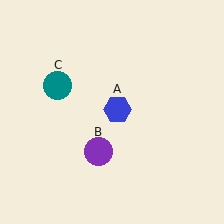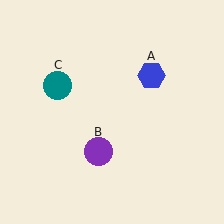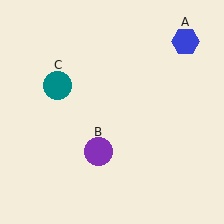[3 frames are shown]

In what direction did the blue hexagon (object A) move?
The blue hexagon (object A) moved up and to the right.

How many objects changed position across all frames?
1 object changed position: blue hexagon (object A).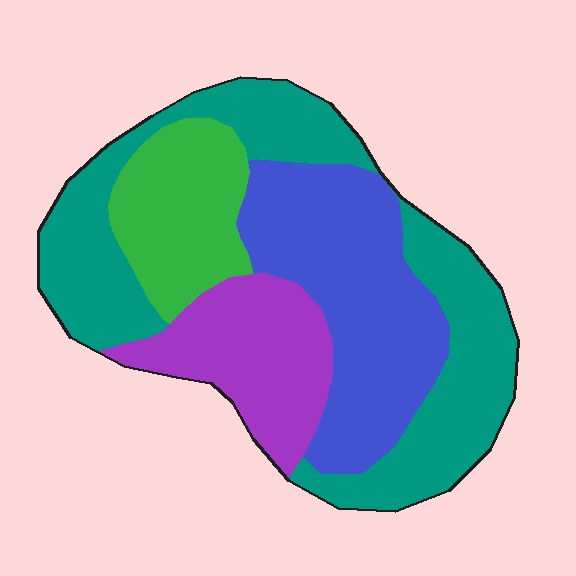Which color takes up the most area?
Teal, at roughly 40%.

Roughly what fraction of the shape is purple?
Purple takes up about one sixth (1/6) of the shape.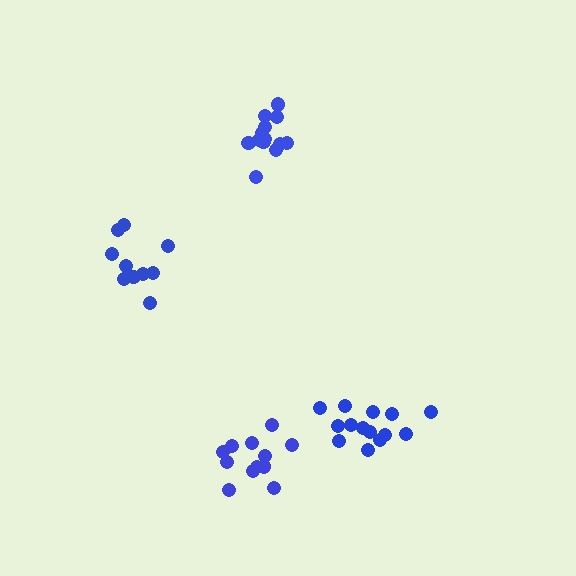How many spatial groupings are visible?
There are 4 spatial groupings.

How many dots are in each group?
Group 1: 12 dots, Group 2: 10 dots, Group 3: 14 dots, Group 4: 13 dots (49 total).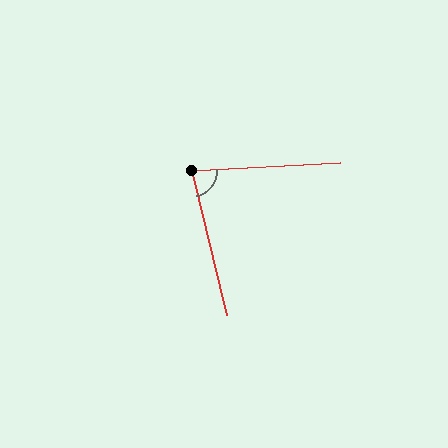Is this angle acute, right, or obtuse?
It is acute.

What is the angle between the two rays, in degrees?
Approximately 80 degrees.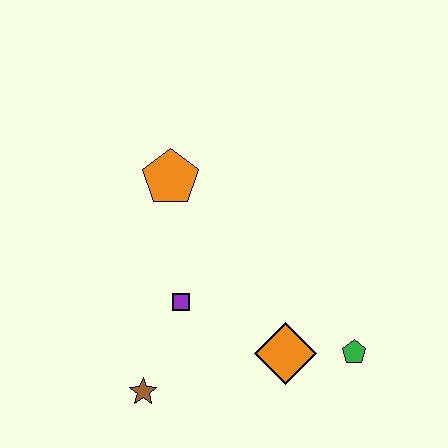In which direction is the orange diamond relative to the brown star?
The orange diamond is to the right of the brown star.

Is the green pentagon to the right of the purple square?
Yes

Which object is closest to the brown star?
The purple square is closest to the brown star.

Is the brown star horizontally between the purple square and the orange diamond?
No